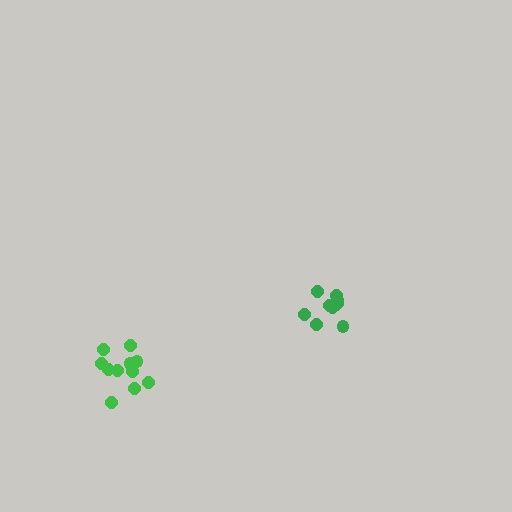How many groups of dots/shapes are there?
There are 2 groups.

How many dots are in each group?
Group 1: 11 dots, Group 2: 10 dots (21 total).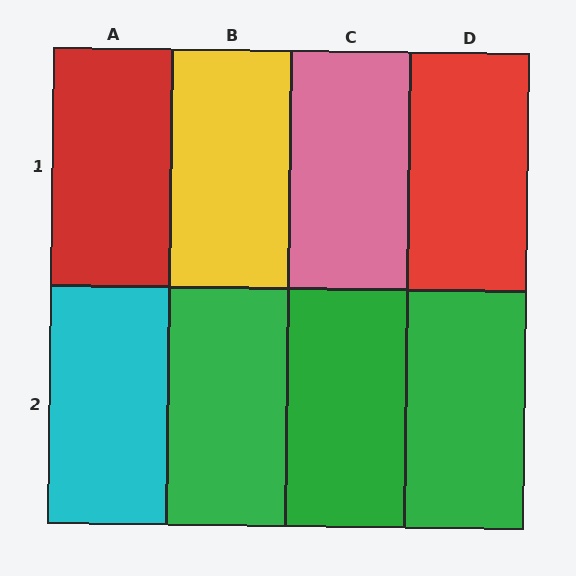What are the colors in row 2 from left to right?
Cyan, green, green, green.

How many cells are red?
2 cells are red.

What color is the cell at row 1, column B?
Yellow.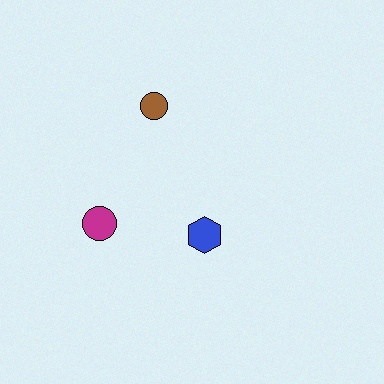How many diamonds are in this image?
There are no diamonds.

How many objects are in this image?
There are 3 objects.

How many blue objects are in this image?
There is 1 blue object.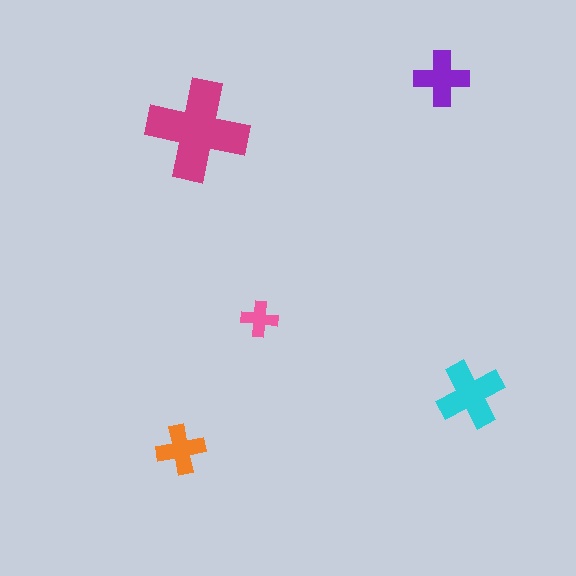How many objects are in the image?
There are 5 objects in the image.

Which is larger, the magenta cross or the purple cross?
The magenta one.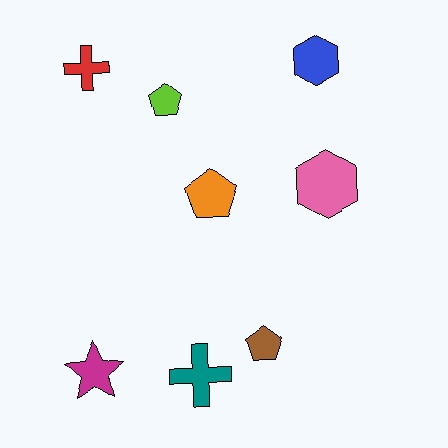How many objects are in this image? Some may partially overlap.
There are 8 objects.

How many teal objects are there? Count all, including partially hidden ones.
There is 1 teal object.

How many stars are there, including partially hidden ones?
There is 1 star.